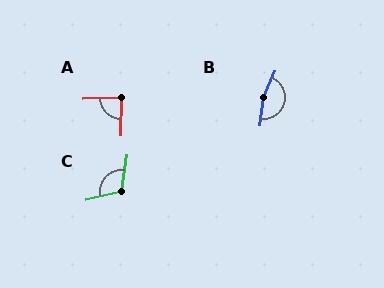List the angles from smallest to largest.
A (86°), C (111°), B (163°).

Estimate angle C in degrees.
Approximately 111 degrees.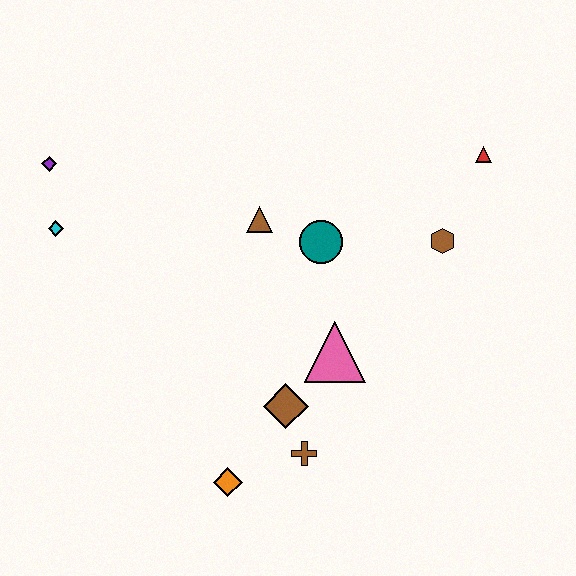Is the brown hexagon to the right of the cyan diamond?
Yes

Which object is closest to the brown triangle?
The teal circle is closest to the brown triangle.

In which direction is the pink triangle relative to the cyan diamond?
The pink triangle is to the right of the cyan diamond.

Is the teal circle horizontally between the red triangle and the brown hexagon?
No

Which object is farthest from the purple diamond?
The red triangle is farthest from the purple diamond.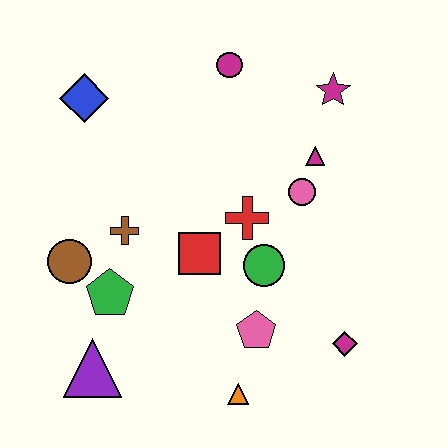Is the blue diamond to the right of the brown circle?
Yes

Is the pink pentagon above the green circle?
No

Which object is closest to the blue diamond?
The brown cross is closest to the blue diamond.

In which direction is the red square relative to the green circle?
The red square is to the left of the green circle.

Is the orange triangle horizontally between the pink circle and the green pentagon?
Yes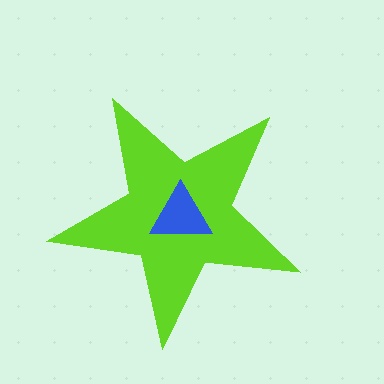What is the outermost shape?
The lime star.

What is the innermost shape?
The blue triangle.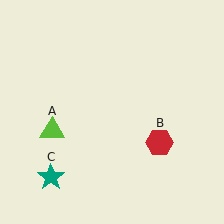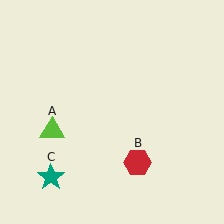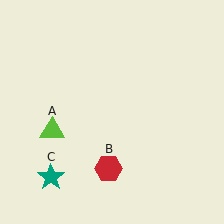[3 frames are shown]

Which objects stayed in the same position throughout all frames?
Lime triangle (object A) and teal star (object C) remained stationary.